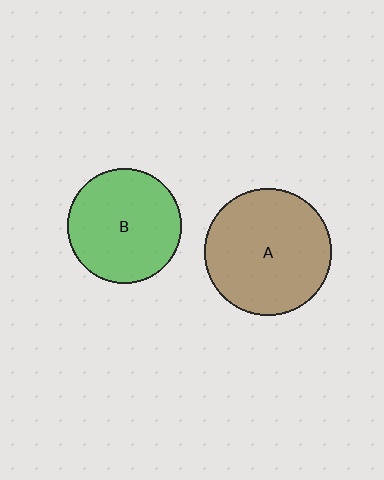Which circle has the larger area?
Circle A (brown).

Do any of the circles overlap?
No, none of the circles overlap.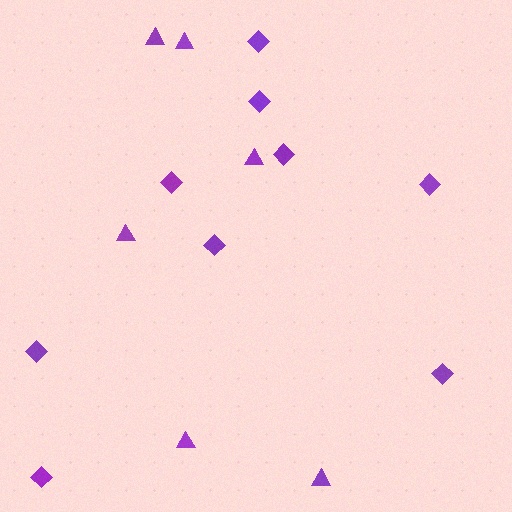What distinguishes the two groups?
There are 2 groups: one group of diamonds (9) and one group of triangles (6).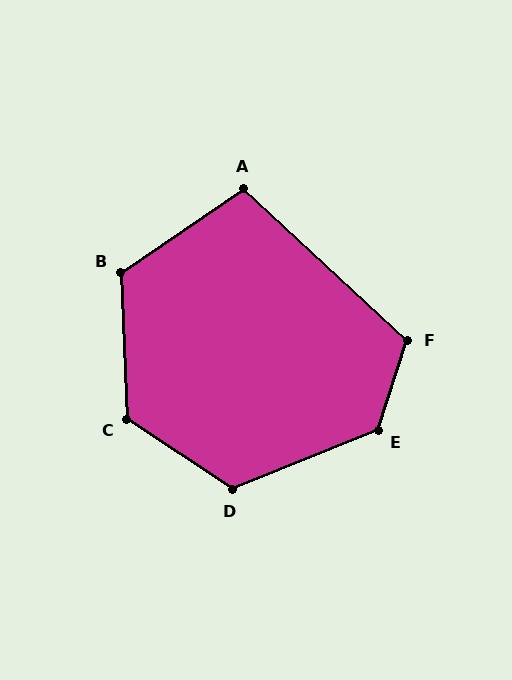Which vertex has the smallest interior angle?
A, at approximately 103 degrees.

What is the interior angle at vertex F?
Approximately 115 degrees (obtuse).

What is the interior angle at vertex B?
Approximately 121 degrees (obtuse).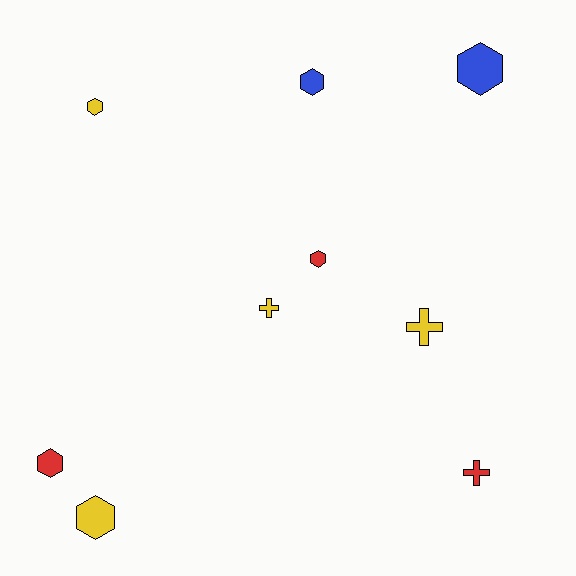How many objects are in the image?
There are 9 objects.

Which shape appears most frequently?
Hexagon, with 6 objects.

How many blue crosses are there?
There are no blue crosses.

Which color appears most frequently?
Yellow, with 4 objects.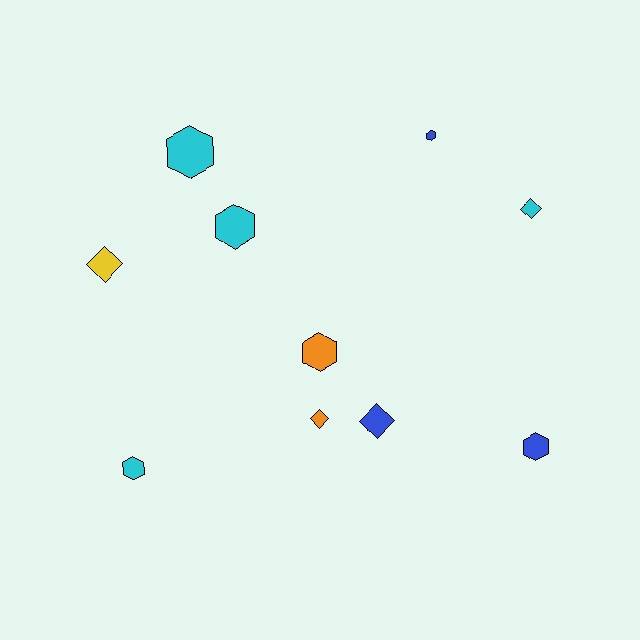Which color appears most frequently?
Cyan, with 4 objects.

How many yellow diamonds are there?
There is 1 yellow diamond.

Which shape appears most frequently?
Hexagon, with 6 objects.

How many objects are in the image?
There are 10 objects.